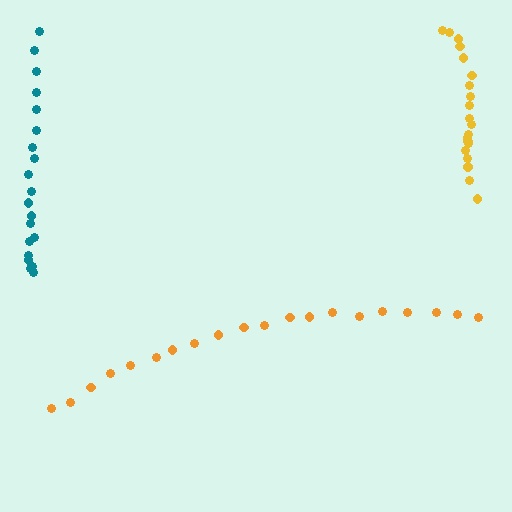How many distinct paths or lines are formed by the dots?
There are 3 distinct paths.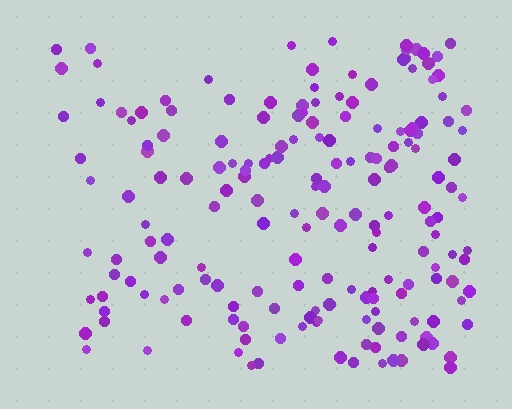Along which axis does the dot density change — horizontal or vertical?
Horizontal.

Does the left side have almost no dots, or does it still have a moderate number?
Still a moderate number, just noticeably fewer than the right.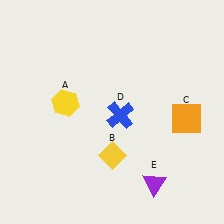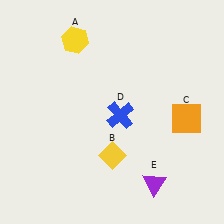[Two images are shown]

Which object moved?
The yellow hexagon (A) moved up.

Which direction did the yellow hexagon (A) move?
The yellow hexagon (A) moved up.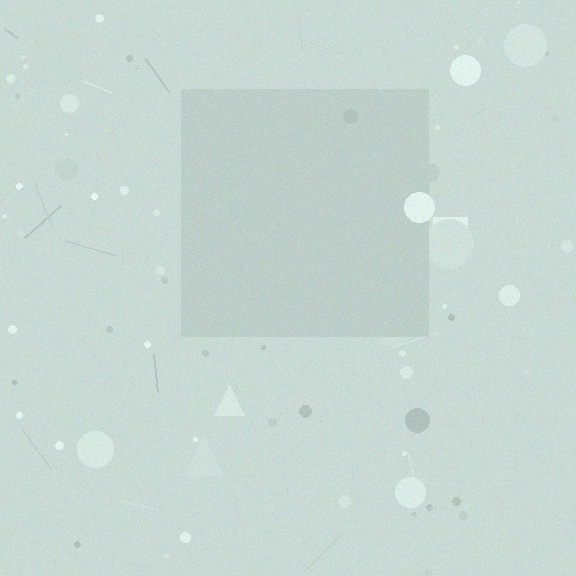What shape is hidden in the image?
A square is hidden in the image.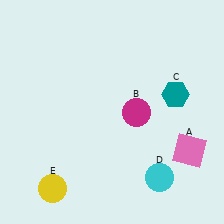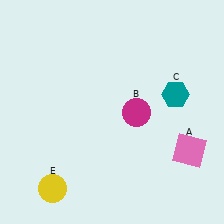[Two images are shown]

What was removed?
The cyan circle (D) was removed in Image 2.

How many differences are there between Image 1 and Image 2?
There is 1 difference between the two images.